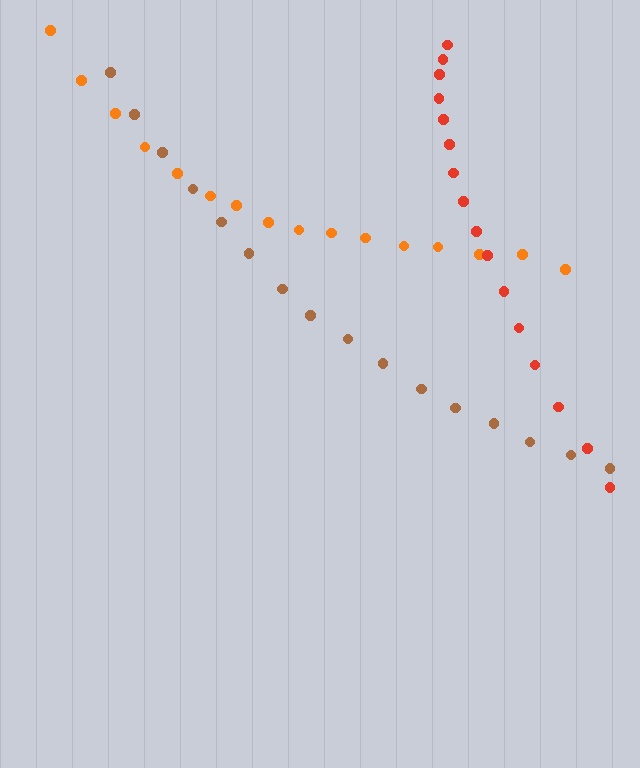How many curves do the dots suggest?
There are 3 distinct paths.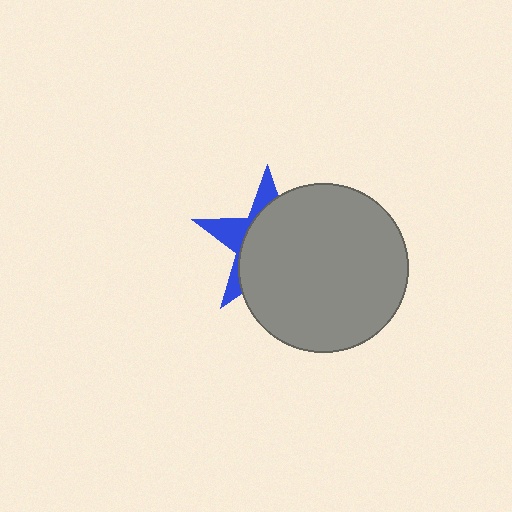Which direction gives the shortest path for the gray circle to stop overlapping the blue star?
Moving right gives the shortest separation.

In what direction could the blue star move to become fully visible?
The blue star could move left. That would shift it out from behind the gray circle entirely.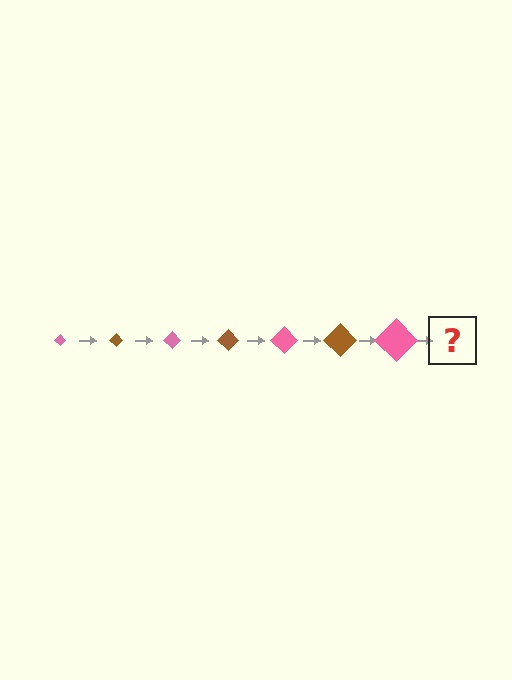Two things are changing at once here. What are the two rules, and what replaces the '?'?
The two rules are that the diamond grows larger each step and the color cycles through pink and brown. The '?' should be a brown diamond, larger than the previous one.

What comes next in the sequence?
The next element should be a brown diamond, larger than the previous one.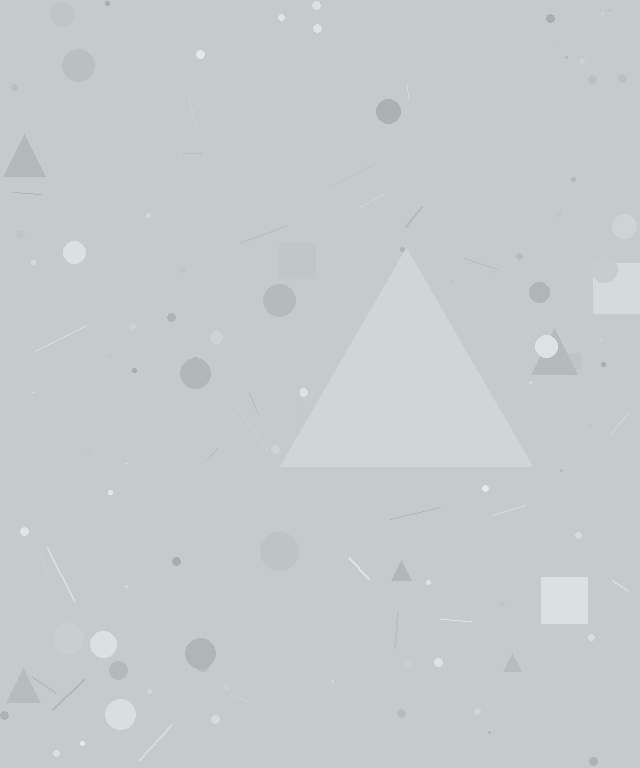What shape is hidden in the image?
A triangle is hidden in the image.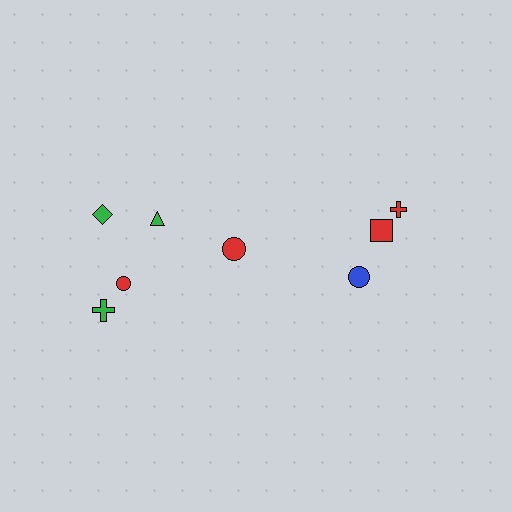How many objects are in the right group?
There are 3 objects.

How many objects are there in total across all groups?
There are 8 objects.